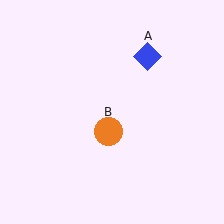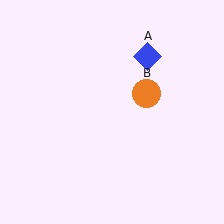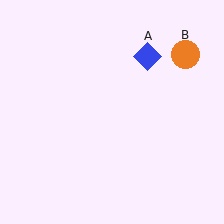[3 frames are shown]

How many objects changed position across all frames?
1 object changed position: orange circle (object B).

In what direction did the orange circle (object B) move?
The orange circle (object B) moved up and to the right.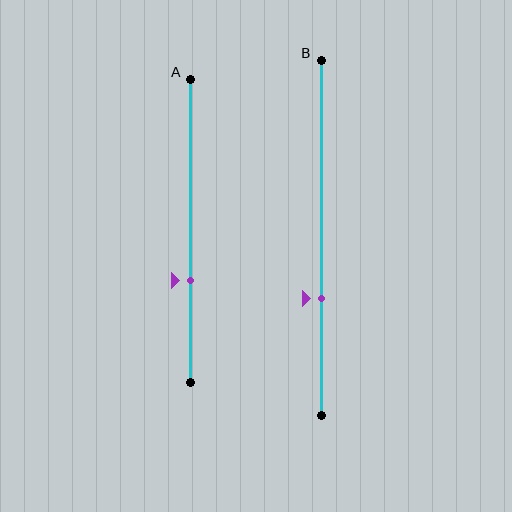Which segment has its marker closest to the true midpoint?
Segment A has its marker closest to the true midpoint.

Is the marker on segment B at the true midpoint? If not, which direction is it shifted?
No, the marker on segment B is shifted downward by about 17% of the segment length.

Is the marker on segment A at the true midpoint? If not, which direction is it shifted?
No, the marker on segment A is shifted downward by about 16% of the segment length.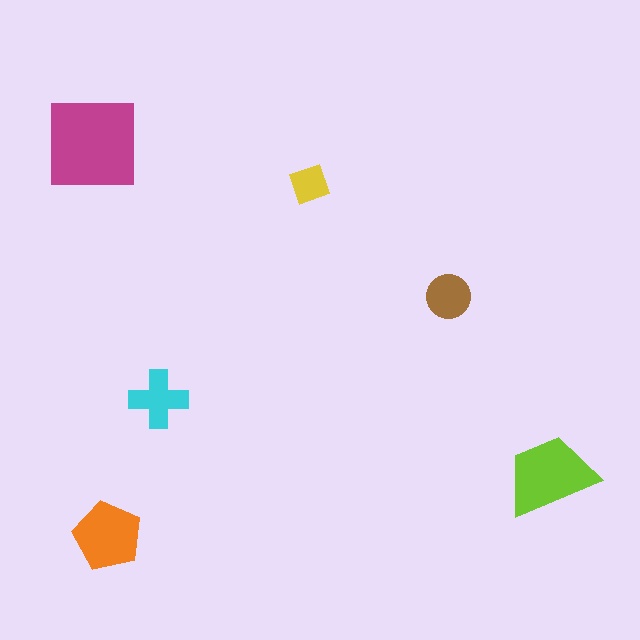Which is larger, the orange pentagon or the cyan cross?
The orange pentagon.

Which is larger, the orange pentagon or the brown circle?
The orange pentagon.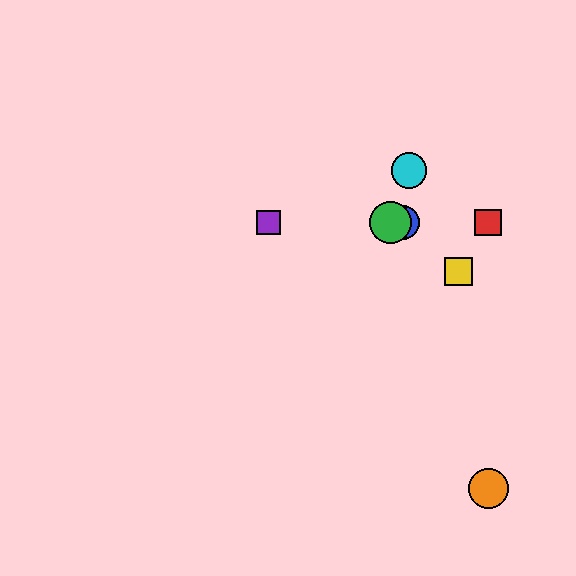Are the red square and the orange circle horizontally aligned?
No, the red square is at y≈223 and the orange circle is at y≈488.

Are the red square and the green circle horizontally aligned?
Yes, both are at y≈223.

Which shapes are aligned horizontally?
The red square, the blue circle, the green circle, the purple square are aligned horizontally.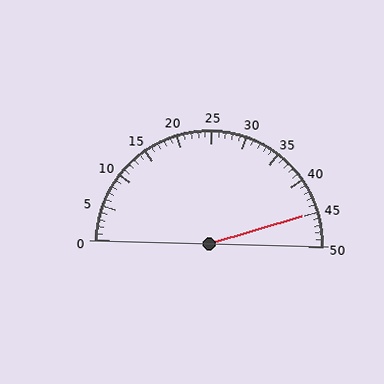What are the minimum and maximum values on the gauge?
The gauge ranges from 0 to 50.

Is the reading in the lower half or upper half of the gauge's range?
The reading is in the upper half of the range (0 to 50).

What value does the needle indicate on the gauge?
The needle indicates approximately 45.